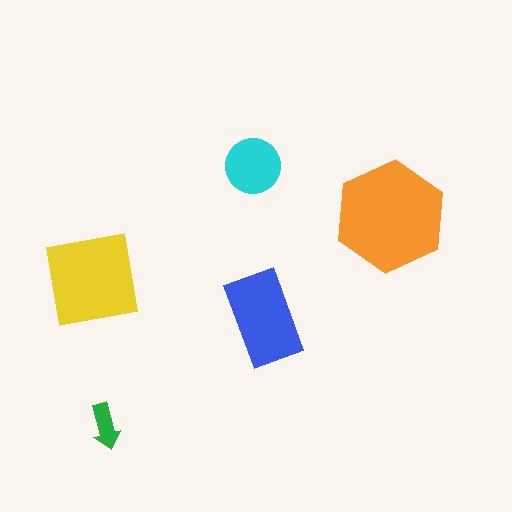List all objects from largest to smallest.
The orange hexagon, the yellow square, the blue rectangle, the cyan circle, the green arrow.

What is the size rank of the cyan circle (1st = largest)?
4th.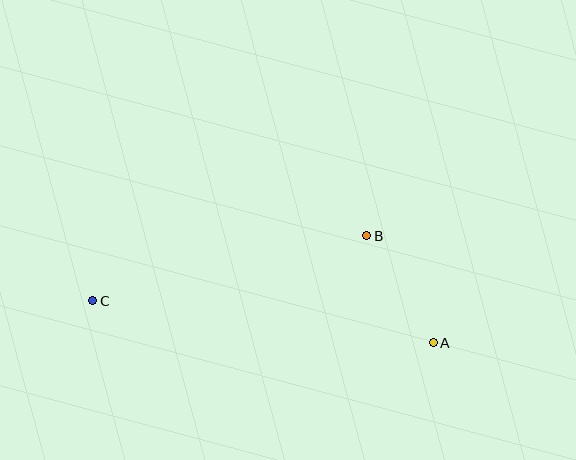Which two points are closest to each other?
Points A and B are closest to each other.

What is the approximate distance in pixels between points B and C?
The distance between B and C is approximately 282 pixels.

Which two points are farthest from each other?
Points A and C are farthest from each other.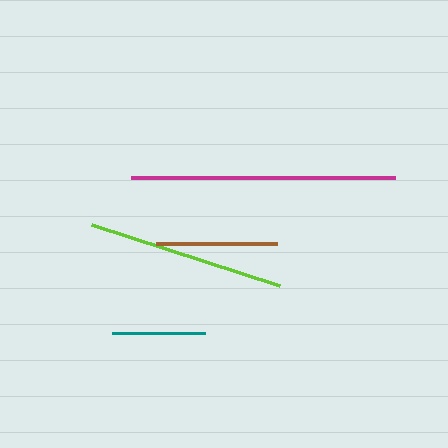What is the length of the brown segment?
The brown segment is approximately 121 pixels long.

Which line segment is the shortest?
The teal line is the shortest at approximately 94 pixels.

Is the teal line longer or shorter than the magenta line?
The magenta line is longer than the teal line.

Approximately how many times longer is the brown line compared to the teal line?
The brown line is approximately 1.3 times the length of the teal line.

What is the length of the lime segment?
The lime segment is approximately 198 pixels long.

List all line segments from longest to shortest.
From longest to shortest: magenta, lime, brown, teal.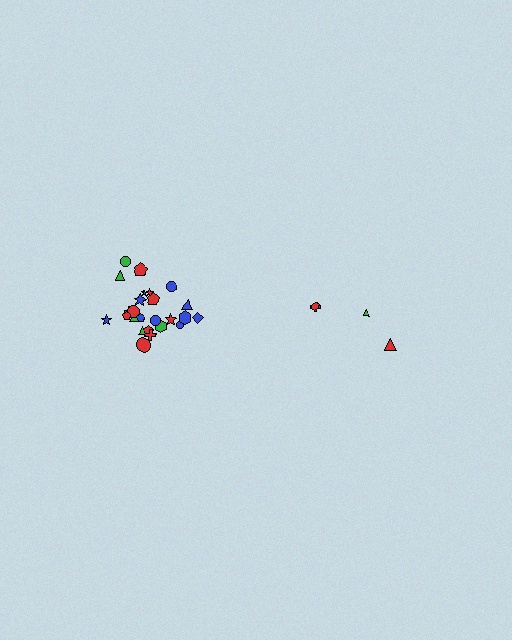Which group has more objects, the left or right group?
The left group.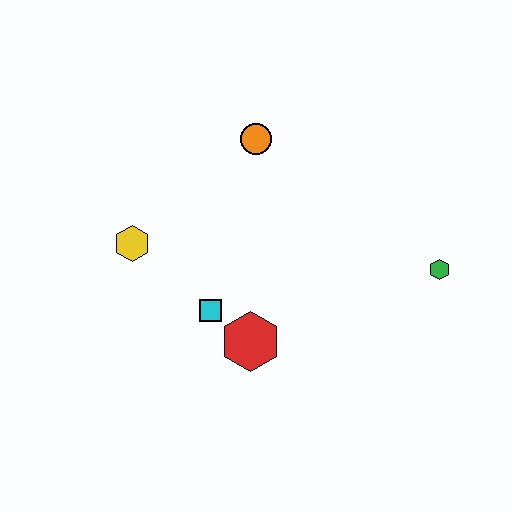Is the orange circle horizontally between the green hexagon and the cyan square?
Yes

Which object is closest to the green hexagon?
The red hexagon is closest to the green hexagon.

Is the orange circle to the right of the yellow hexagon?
Yes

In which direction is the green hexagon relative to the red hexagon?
The green hexagon is to the right of the red hexagon.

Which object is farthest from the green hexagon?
The yellow hexagon is farthest from the green hexagon.